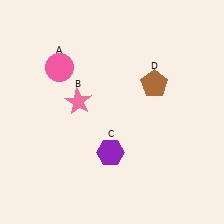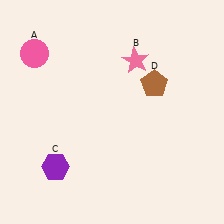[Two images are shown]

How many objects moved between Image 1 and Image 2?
3 objects moved between the two images.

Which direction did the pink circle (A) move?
The pink circle (A) moved left.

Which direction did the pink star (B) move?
The pink star (B) moved right.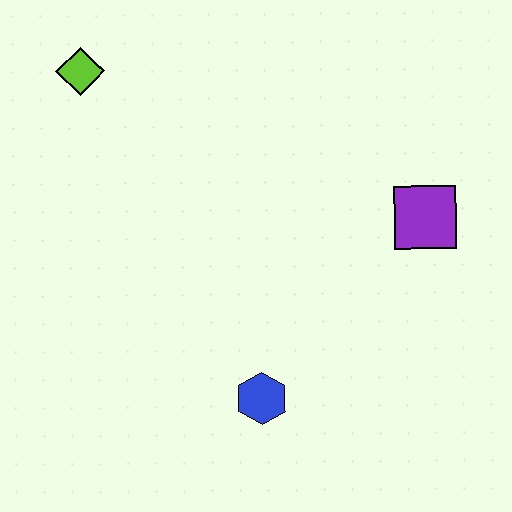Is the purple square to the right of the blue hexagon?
Yes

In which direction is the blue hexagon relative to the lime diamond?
The blue hexagon is below the lime diamond.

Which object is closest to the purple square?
The blue hexagon is closest to the purple square.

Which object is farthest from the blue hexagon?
The lime diamond is farthest from the blue hexagon.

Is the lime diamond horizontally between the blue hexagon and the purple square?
No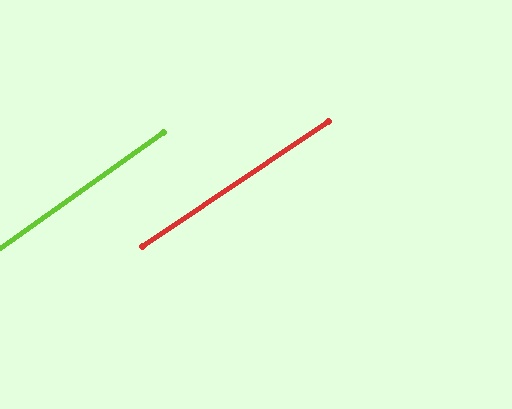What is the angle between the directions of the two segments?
Approximately 1 degree.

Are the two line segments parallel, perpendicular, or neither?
Parallel — their directions differ by only 1.2°.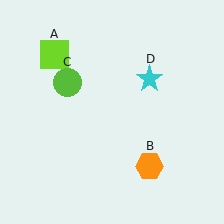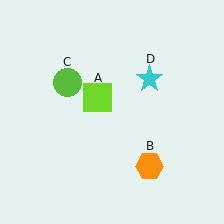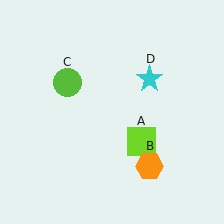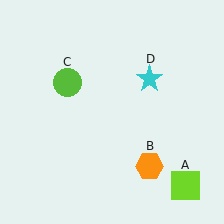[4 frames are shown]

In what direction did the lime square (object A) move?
The lime square (object A) moved down and to the right.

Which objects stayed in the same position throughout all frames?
Orange hexagon (object B) and lime circle (object C) and cyan star (object D) remained stationary.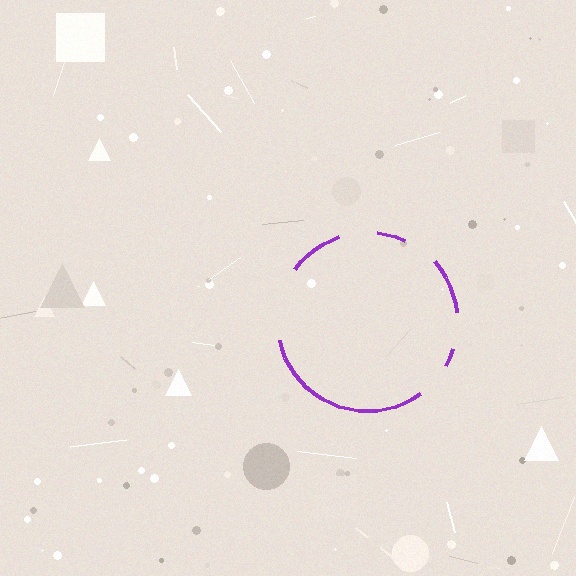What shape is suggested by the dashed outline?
The dashed outline suggests a circle.